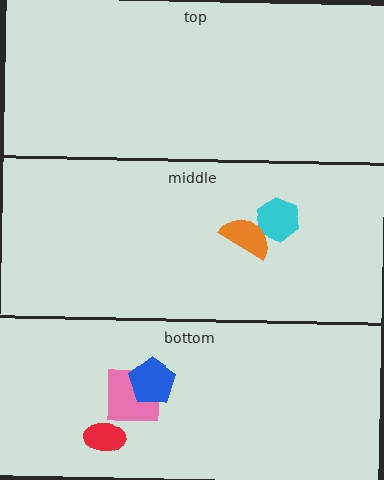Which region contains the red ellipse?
The bottom region.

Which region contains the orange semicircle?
The middle region.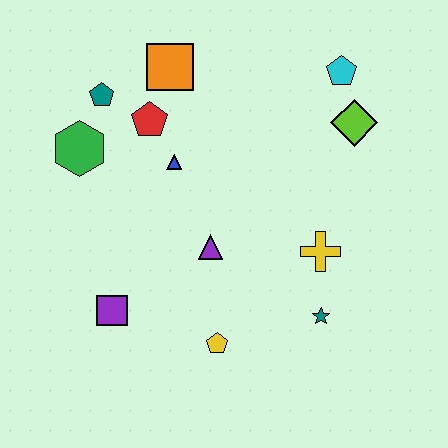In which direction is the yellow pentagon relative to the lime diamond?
The yellow pentagon is below the lime diamond.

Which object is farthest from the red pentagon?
The teal star is farthest from the red pentagon.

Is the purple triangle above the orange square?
No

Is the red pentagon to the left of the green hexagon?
No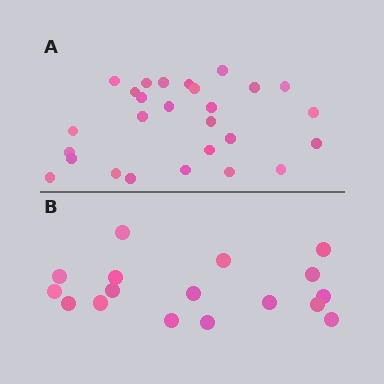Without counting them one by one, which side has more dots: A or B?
Region A (the top region) has more dots.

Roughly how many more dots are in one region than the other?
Region A has roughly 10 or so more dots than region B.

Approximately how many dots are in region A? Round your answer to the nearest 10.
About 30 dots. (The exact count is 27, which rounds to 30.)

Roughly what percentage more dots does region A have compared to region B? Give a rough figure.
About 60% more.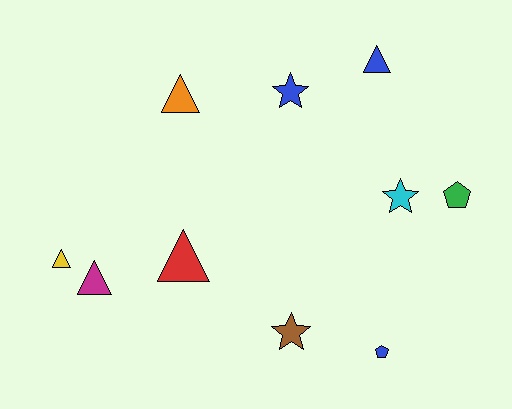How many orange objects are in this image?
There is 1 orange object.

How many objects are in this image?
There are 10 objects.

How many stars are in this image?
There are 3 stars.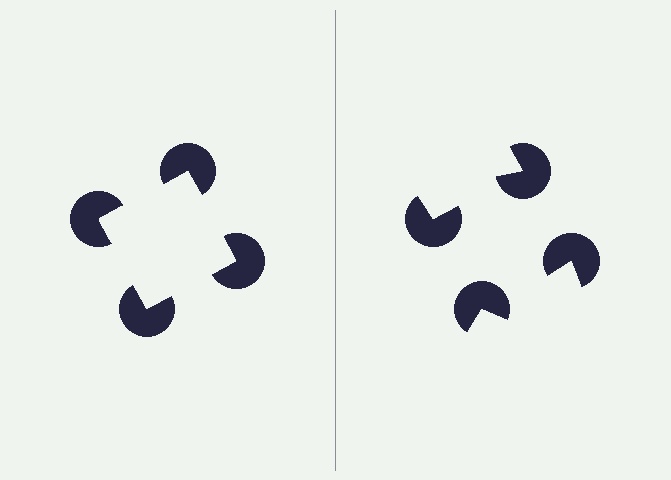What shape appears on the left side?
An illusory square.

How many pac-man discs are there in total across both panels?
8 — 4 on each side.